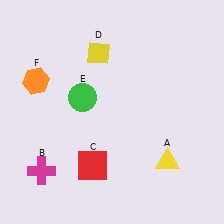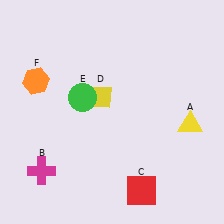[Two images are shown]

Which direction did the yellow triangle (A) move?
The yellow triangle (A) moved up.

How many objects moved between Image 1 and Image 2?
3 objects moved between the two images.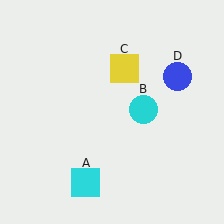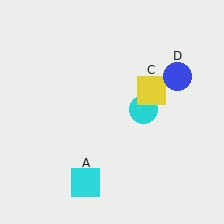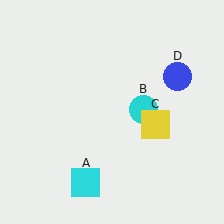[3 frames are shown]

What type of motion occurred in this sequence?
The yellow square (object C) rotated clockwise around the center of the scene.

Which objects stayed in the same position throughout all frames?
Cyan square (object A) and cyan circle (object B) and blue circle (object D) remained stationary.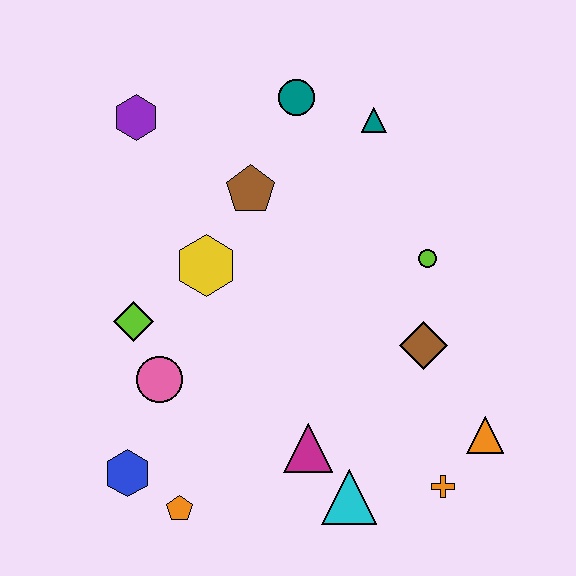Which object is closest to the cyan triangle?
The magenta triangle is closest to the cyan triangle.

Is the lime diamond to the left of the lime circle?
Yes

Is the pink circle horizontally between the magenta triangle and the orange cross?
No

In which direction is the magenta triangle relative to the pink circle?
The magenta triangle is to the right of the pink circle.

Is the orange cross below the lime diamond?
Yes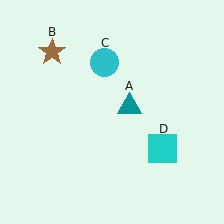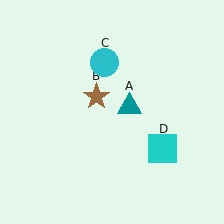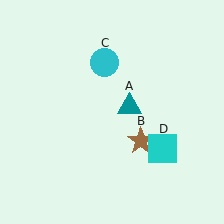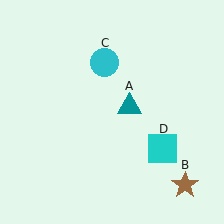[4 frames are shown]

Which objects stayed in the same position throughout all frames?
Teal triangle (object A) and cyan circle (object C) and cyan square (object D) remained stationary.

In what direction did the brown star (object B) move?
The brown star (object B) moved down and to the right.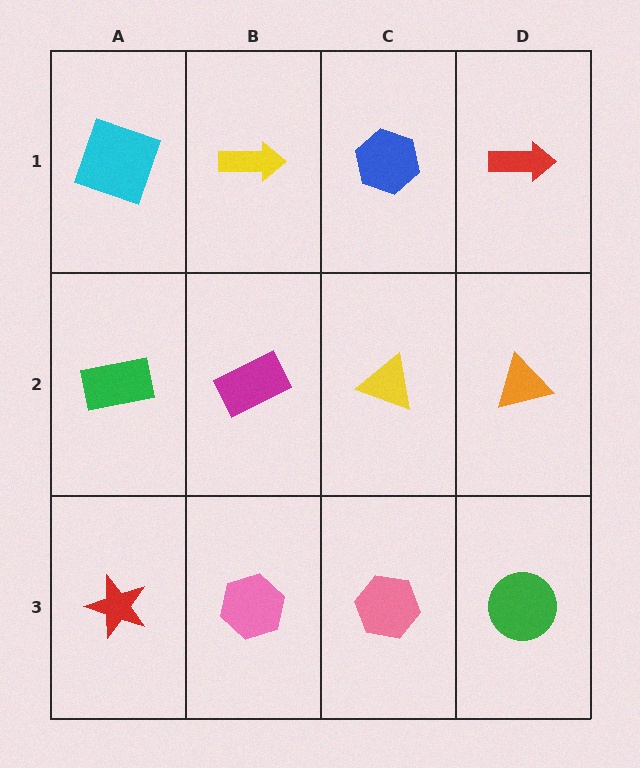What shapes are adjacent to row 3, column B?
A magenta rectangle (row 2, column B), a red star (row 3, column A), a pink hexagon (row 3, column C).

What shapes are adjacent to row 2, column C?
A blue hexagon (row 1, column C), a pink hexagon (row 3, column C), a magenta rectangle (row 2, column B), an orange triangle (row 2, column D).